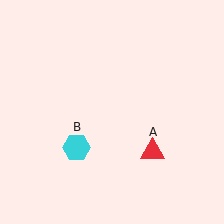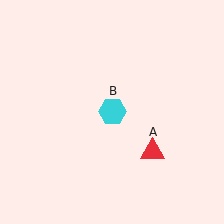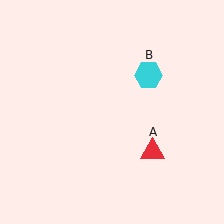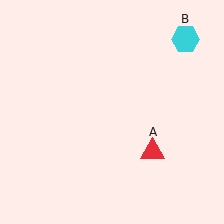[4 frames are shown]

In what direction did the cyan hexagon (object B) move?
The cyan hexagon (object B) moved up and to the right.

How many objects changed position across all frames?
1 object changed position: cyan hexagon (object B).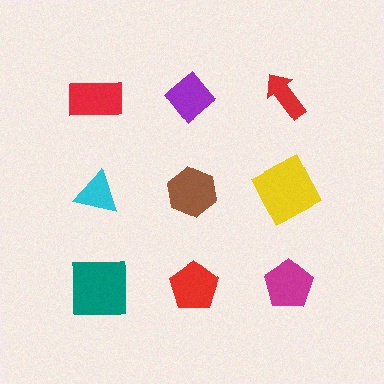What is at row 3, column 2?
A red pentagon.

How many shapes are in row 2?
3 shapes.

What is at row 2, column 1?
A cyan triangle.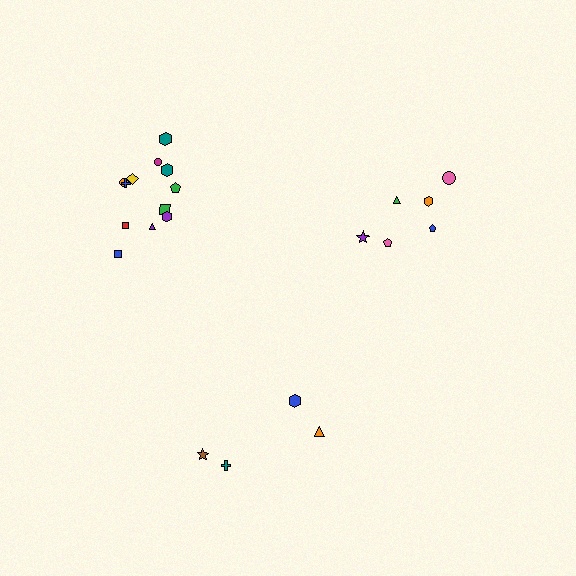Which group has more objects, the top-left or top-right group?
The top-left group.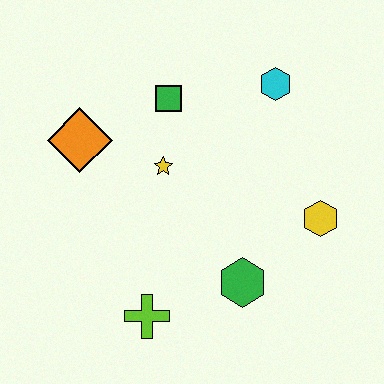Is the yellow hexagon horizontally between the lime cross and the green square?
No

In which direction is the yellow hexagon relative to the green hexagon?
The yellow hexagon is to the right of the green hexagon.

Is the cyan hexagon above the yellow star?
Yes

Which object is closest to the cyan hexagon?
The green square is closest to the cyan hexagon.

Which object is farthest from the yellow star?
The yellow hexagon is farthest from the yellow star.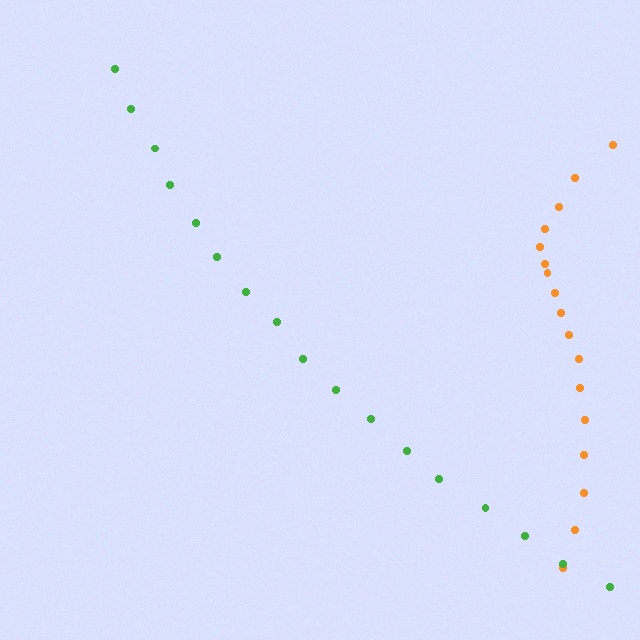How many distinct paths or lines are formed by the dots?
There are 2 distinct paths.